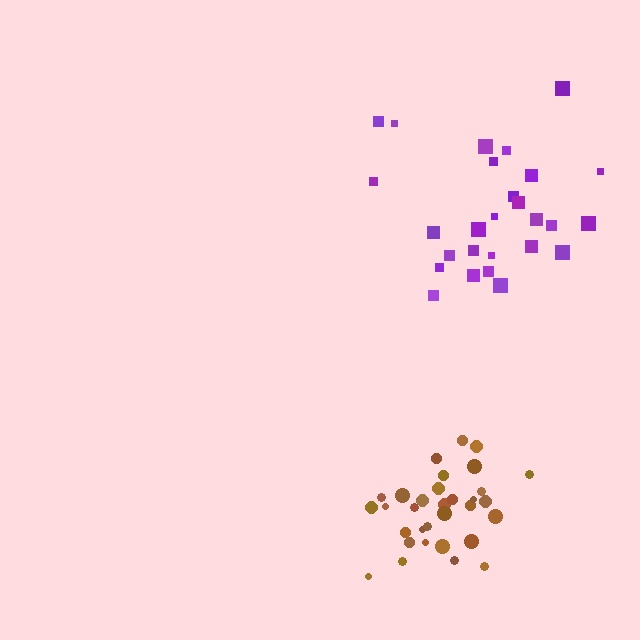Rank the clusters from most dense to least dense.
brown, purple.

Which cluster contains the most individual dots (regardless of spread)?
Brown (33).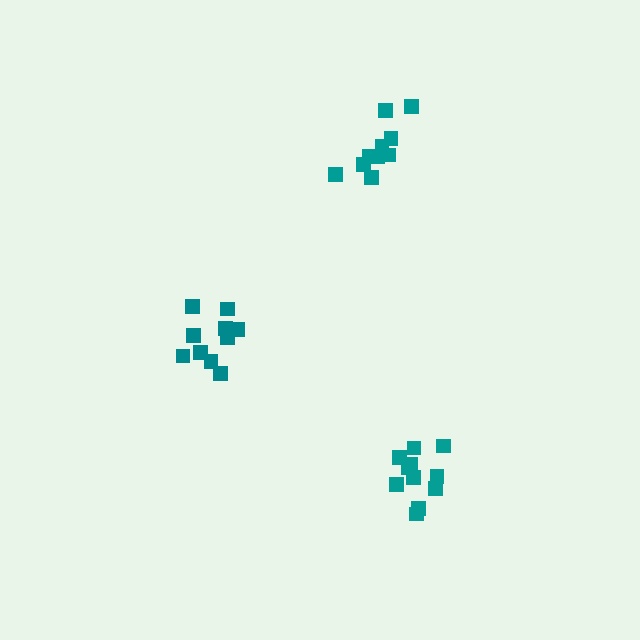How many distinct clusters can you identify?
There are 3 distinct clusters.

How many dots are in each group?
Group 1: 10 dots, Group 2: 11 dots, Group 3: 10 dots (31 total).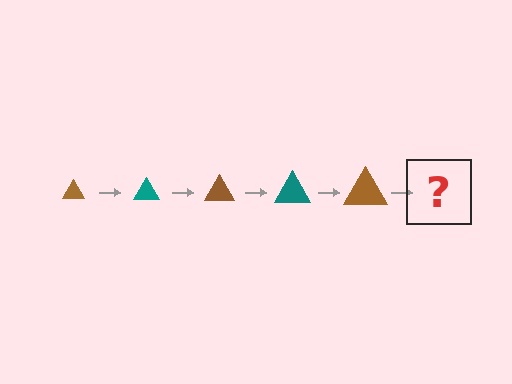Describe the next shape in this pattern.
It should be a teal triangle, larger than the previous one.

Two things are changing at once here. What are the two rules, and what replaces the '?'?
The two rules are that the triangle grows larger each step and the color cycles through brown and teal. The '?' should be a teal triangle, larger than the previous one.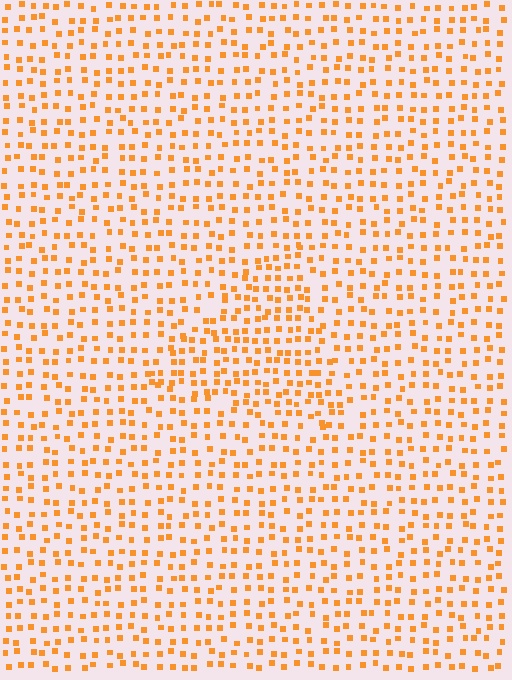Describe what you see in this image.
The image contains small orange elements arranged at two different densities. A triangle-shaped region is visible where the elements are more densely packed than the surrounding area.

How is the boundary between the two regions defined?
The boundary is defined by a change in element density (approximately 1.5x ratio). All elements are the same color, size, and shape.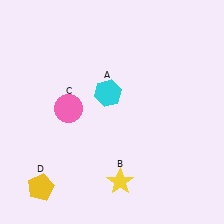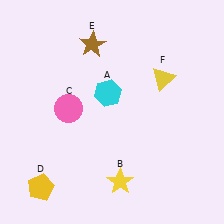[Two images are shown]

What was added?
A brown star (E), a yellow triangle (F) were added in Image 2.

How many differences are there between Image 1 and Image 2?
There are 2 differences between the two images.